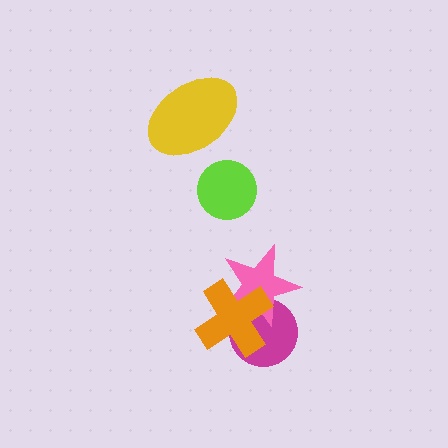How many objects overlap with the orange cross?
2 objects overlap with the orange cross.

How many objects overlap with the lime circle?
0 objects overlap with the lime circle.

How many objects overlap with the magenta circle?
2 objects overlap with the magenta circle.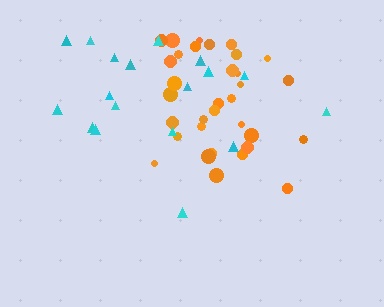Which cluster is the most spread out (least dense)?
Cyan.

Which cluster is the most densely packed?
Orange.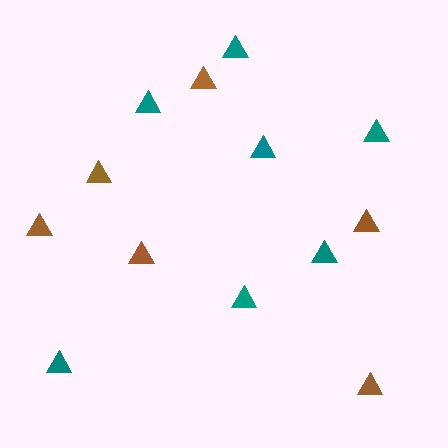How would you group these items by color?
There are 2 groups: one group of brown triangles (6) and one group of teal triangles (7).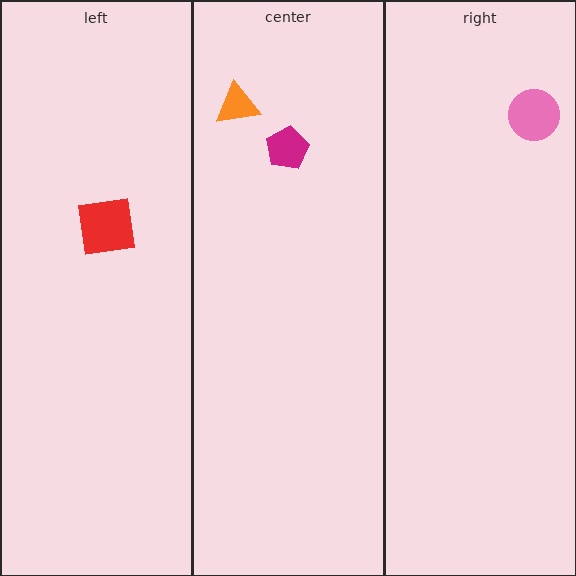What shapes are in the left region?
The red square.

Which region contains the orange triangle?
The center region.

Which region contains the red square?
The left region.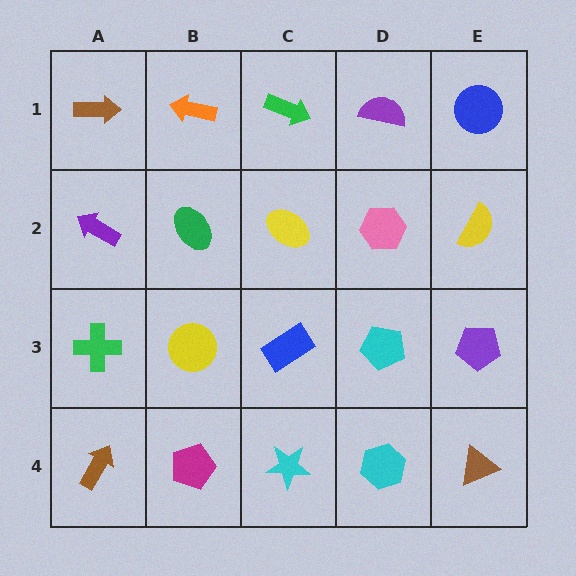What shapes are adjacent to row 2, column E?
A blue circle (row 1, column E), a purple pentagon (row 3, column E), a pink hexagon (row 2, column D).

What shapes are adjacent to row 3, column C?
A yellow ellipse (row 2, column C), a cyan star (row 4, column C), a yellow circle (row 3, column B), a cyan pentagon (row 3, column D).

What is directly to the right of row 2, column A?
A green ellipse.